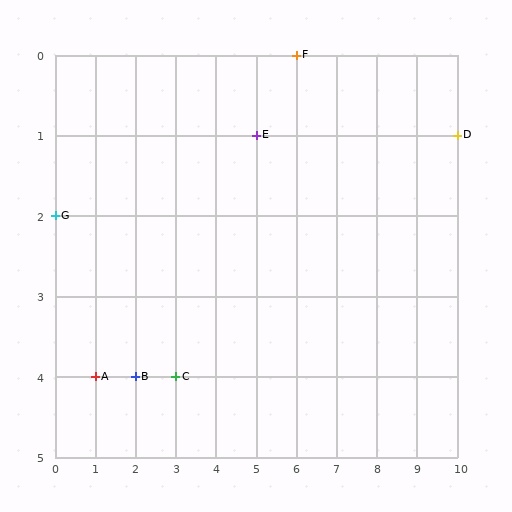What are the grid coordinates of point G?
Point G is at grid coordinates (0, 2).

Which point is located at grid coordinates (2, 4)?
Point B is at (2, 4).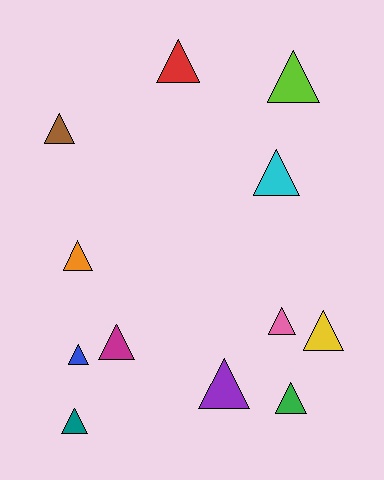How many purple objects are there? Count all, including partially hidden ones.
There is 1 purple object.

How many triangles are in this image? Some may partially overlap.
There are 12 triangles.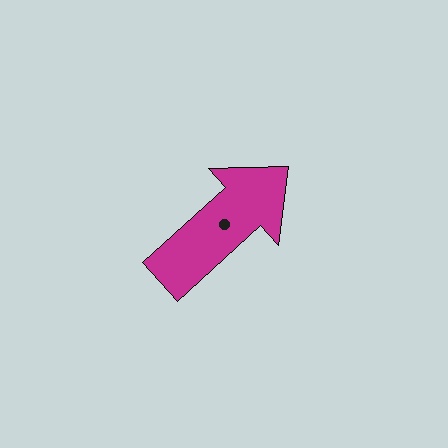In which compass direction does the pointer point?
Northeast.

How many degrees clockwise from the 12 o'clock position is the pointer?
Approximately 48 degrees.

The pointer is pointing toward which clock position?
Roughly 2 o'clock.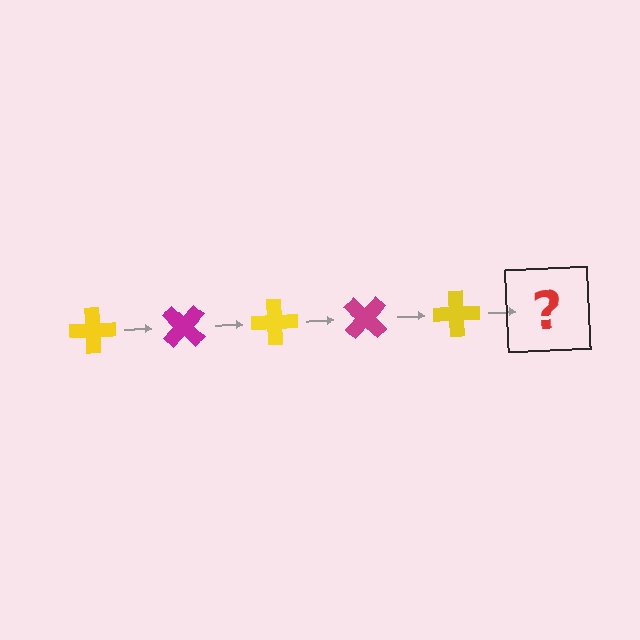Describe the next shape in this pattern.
It should be a magenta cross, rotated 225 degrees from the start.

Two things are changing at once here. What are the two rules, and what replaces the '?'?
The two rules are that it rotates 45 degrees each step and the color cycles through yellow and magenta. The '?' should be a magenta cross, rotated 225 degrees from the start.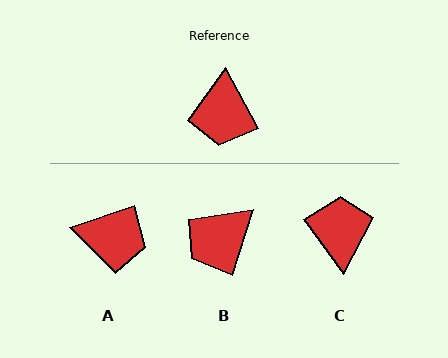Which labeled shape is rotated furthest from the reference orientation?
C, about 172 degrees away.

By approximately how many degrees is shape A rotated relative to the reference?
Approximately 81 degrees counter-clockwise.